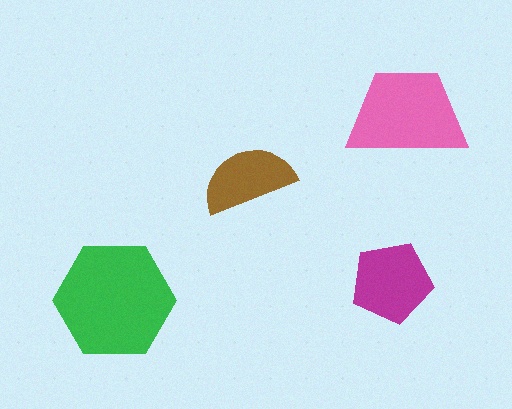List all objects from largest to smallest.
The green hexagon, the pink trapezoid, the magenta pentagon, the brown semicircle.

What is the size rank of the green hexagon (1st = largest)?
1st.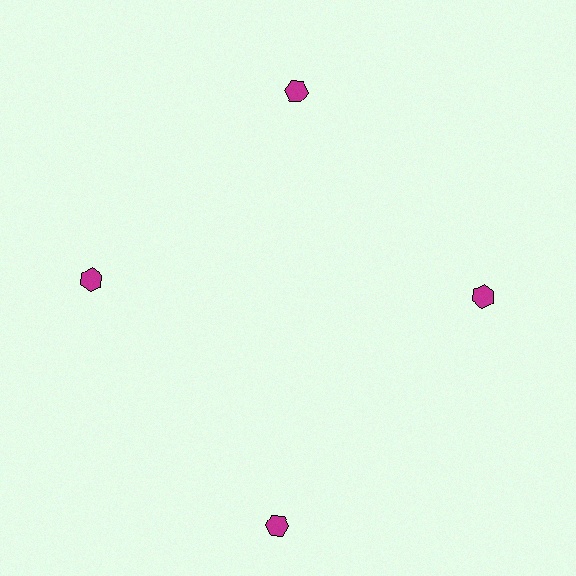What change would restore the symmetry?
The symmetry would be restored by moving it inward, back onto the ring so that all 4 hexagons sit at equal angles and equal distance from the center.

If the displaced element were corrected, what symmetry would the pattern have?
It would have 4-fold rotational symmetry — the pattern would map onto itself every 90 degrees.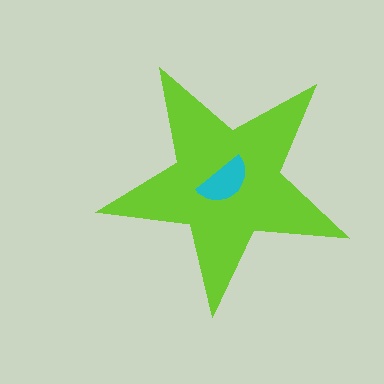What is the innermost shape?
The cyan semicircle.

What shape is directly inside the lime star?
The cyan semicircle.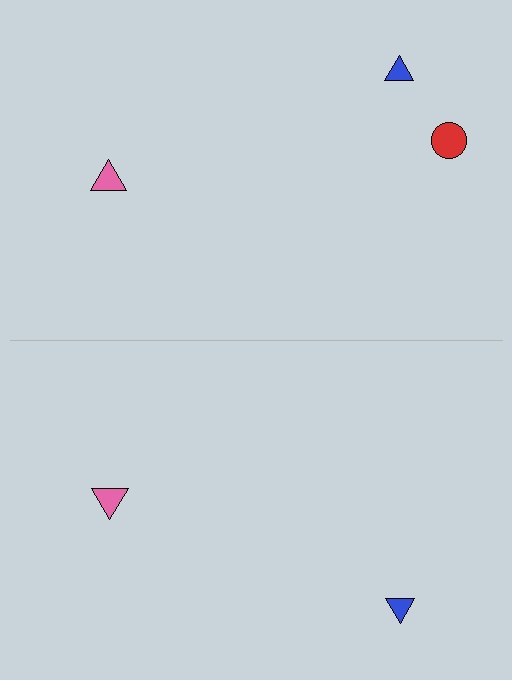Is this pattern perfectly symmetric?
No, the pattern is not perfectly symmetric. A red circle is missing from the bottom side.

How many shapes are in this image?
There are 5 shapes in this image.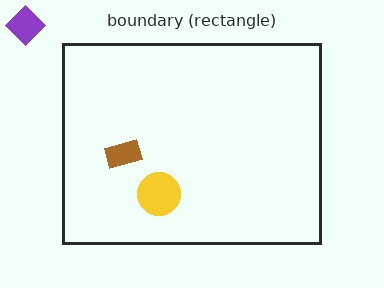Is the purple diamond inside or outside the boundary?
Outside.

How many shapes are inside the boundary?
2 inside, 1 outside.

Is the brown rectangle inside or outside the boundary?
Inside.